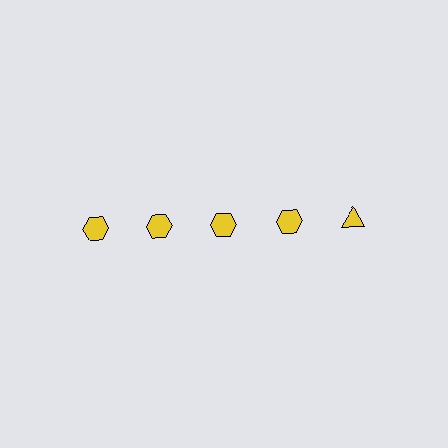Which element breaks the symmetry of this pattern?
The yellow triangle in the top row, rightmost column breaks the symmetry. All other shapes are yellow hexagons.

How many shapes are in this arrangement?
There are 5 shapes arranged in a grid pattern.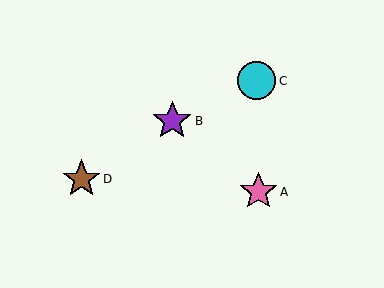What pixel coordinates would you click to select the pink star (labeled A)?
Click at (258, 192) to select the pink star A.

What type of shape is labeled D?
Shape D is a brown star.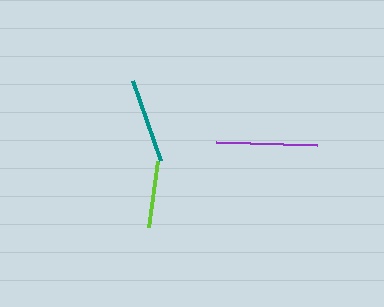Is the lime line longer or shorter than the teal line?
The teal line is longer than the lime line.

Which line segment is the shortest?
The lime line is the shortest at approximately 67 pixels.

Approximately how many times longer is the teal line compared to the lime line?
The teal line is approximately 1.3 times the length of the lime line.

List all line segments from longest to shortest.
From longest to shortest: purple, teal, lime.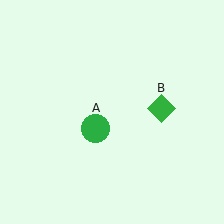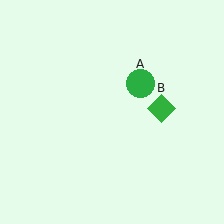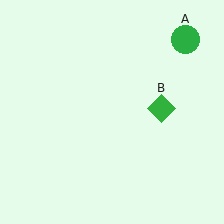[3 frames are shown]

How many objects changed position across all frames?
1 object changed position: green circle (object A).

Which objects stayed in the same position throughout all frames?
Green diamond (object B) remained stationary.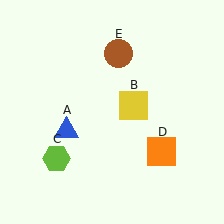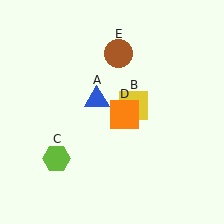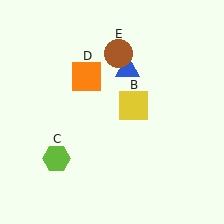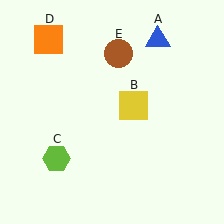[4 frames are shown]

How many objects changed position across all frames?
2 objects changed position: blue triangle (object A), orange square (object D).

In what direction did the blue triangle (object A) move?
The blue triangle (object A) moved up and to the right.